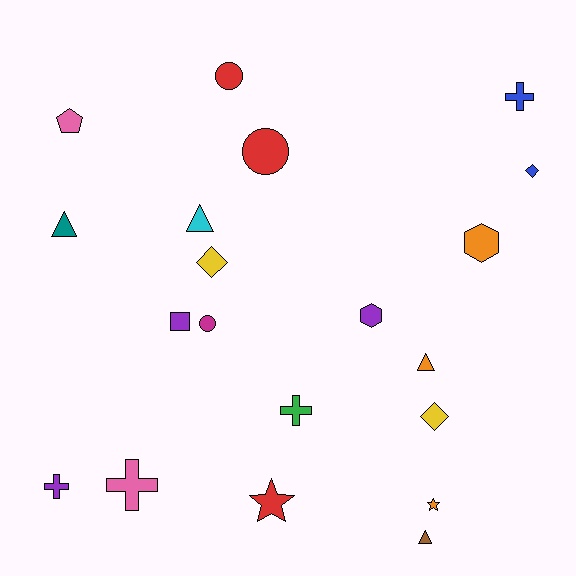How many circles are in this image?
There are 3 circles.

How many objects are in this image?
There are 20 objects.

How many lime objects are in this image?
There are no lime objects.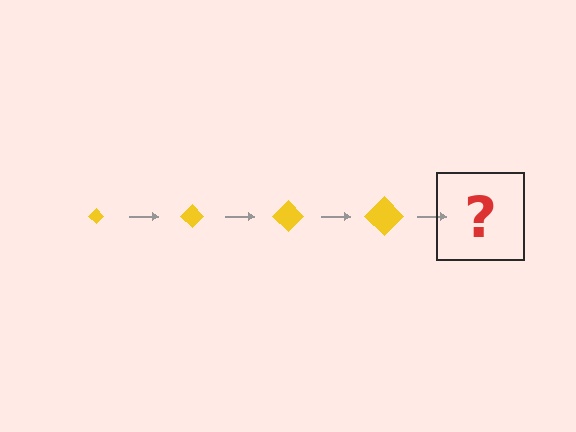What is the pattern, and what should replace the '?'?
The pattern is that the diamond gets progressively larger each step. The '?' should be a yellow diamond, larger than the previous one.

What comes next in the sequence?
The next element should be a yellow diamond, larger than the previous one.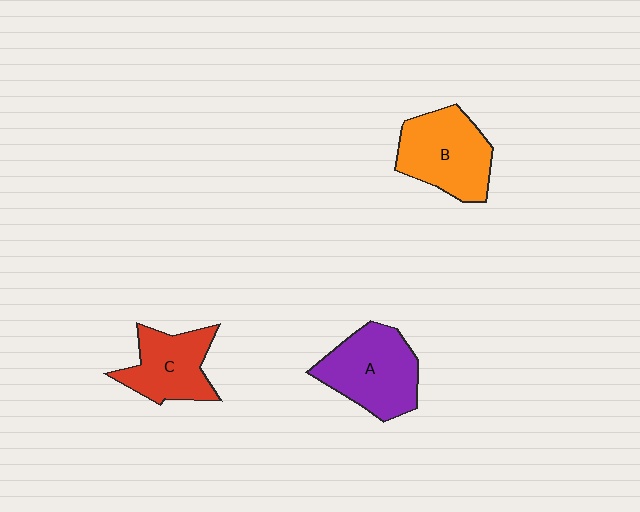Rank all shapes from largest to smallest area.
From largest to smallest: A (purple), B (orange), C (red).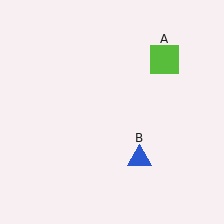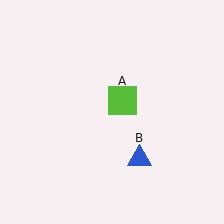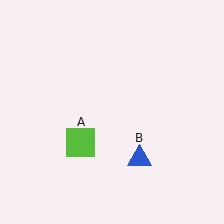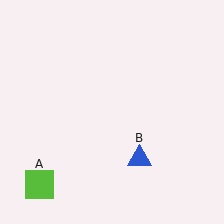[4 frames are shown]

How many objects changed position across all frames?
1 object changed position: lime square (object A).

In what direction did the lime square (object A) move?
The lime square (object A) moved down and to the left.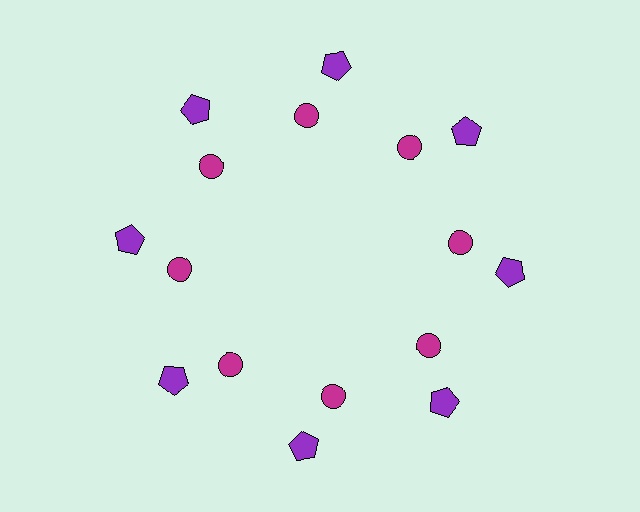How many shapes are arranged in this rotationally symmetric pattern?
There are 16 shapes, arranged in 8 groups of 2.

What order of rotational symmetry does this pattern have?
This pattern has 8-fold rotational symmetry.